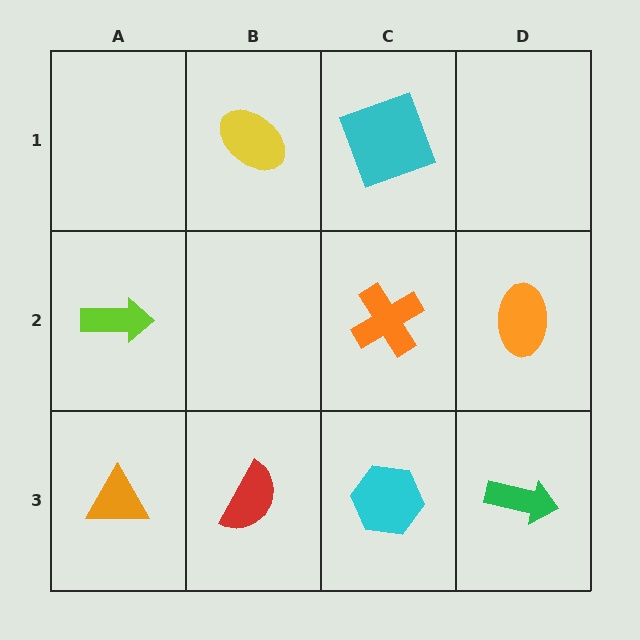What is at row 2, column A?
A lime arrow.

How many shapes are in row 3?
4 shapes.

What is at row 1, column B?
A yellow ellipse.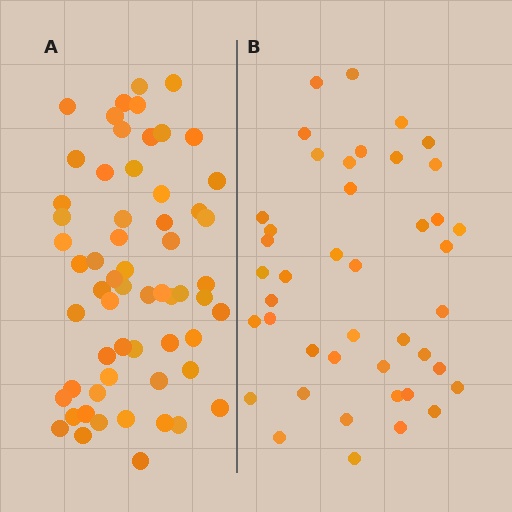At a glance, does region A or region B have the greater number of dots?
Region A (the left region) has more dots.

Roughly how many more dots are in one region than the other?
Region A has approximately 15 more dots than region B.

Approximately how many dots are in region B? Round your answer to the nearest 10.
About 40 dots. (The exact count is 43, which rounds to 40.)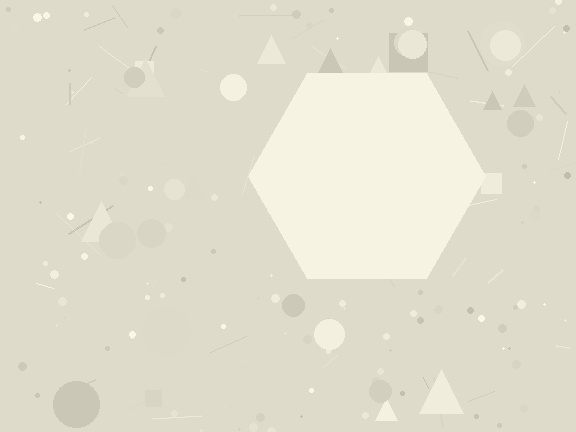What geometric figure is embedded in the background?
A hexagon is embedded in the background.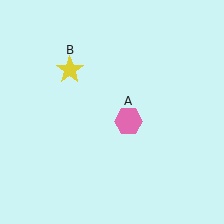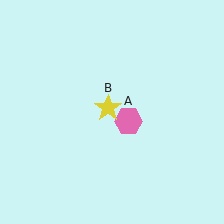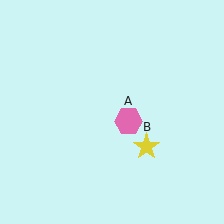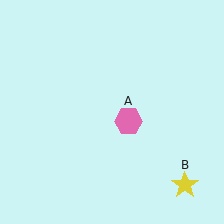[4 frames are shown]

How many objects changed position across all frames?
1 object changed position: yellow star (object B).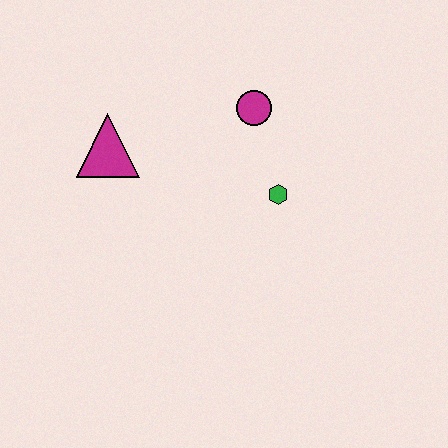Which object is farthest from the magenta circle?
The magenta triangle is farthest from the magenta circle.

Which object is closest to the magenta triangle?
The magenta circle is closest to the magenta triangle.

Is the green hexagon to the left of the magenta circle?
No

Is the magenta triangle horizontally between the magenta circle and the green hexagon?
No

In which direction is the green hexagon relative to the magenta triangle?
The green hexagon is to the right of the magenta triangle.